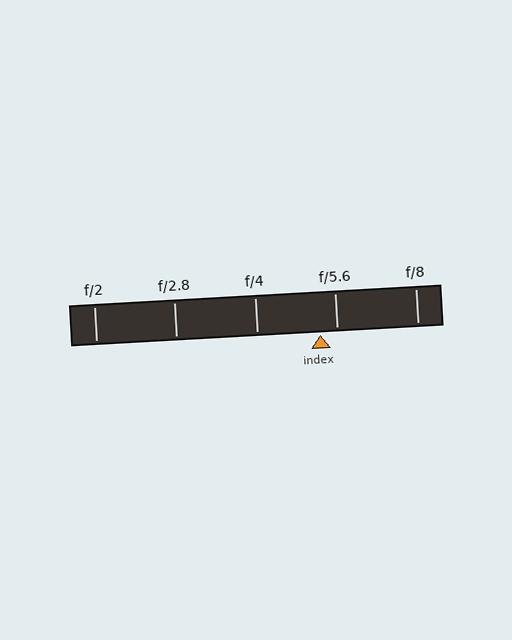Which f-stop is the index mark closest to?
The index mark is closest to f/5.6.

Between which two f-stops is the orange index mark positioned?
The index mark is between f/4 and f/5.6.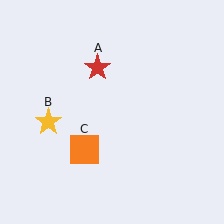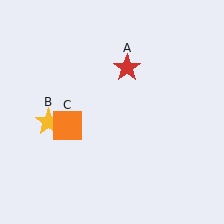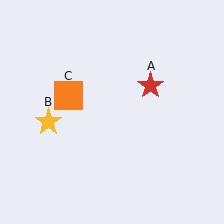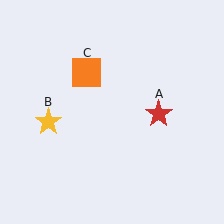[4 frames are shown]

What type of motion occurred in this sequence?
The red star (object A), orange square (object C) rotated clockwise around the center of the scene.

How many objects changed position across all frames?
2 objects changed position: red star (object A), orange square (object C).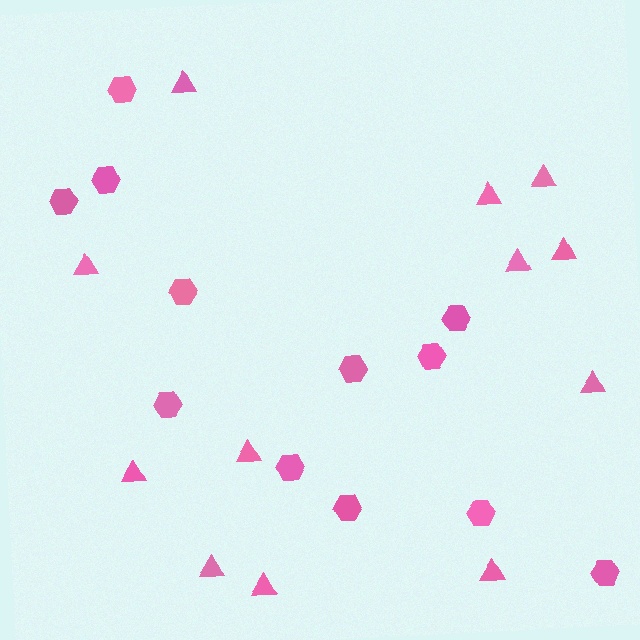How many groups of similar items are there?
There are 2 groups: one group of hexagons (12) and one group of triangles (12).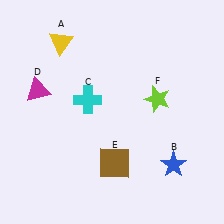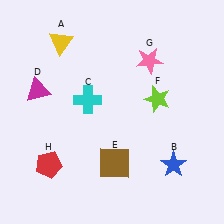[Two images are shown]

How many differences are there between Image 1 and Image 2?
There are 2 differences between the two images.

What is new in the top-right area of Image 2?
A pink star (G) was added in the top-right area of Image 2.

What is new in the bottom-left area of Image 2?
A red pentagon (H) was added in the bottom-left area of Image 2.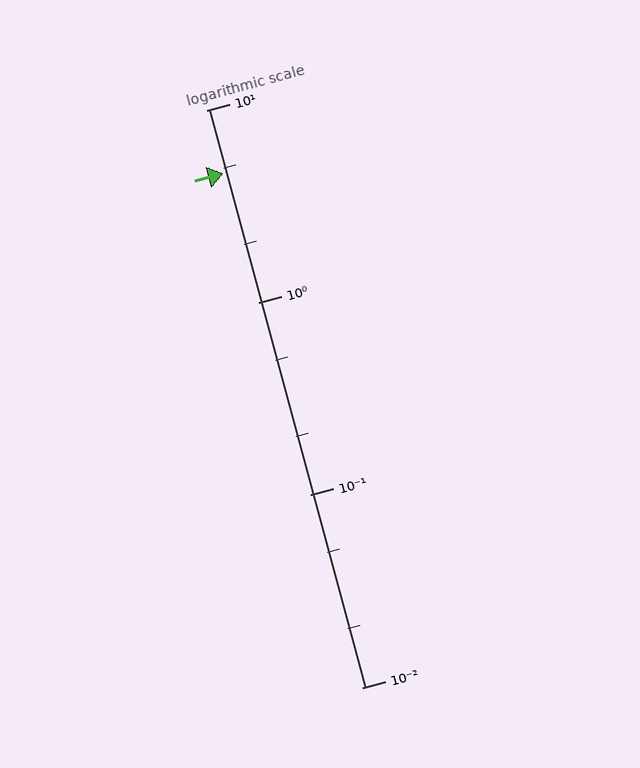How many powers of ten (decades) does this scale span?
The scale spans 3 decades, from 0.01 to 10.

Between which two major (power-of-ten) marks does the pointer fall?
The pointer is between 1 and 10.